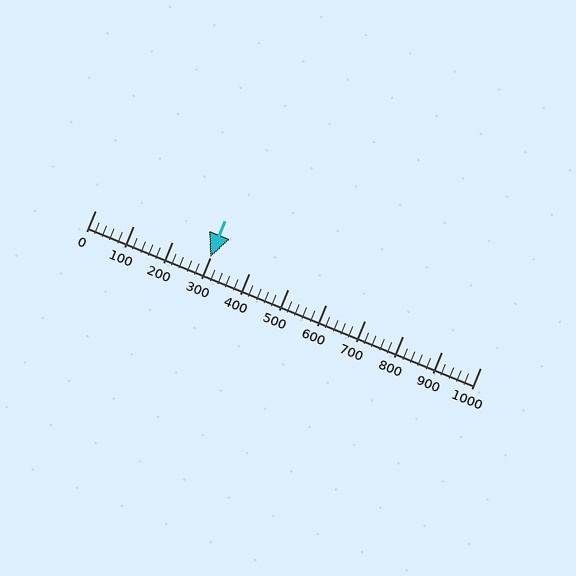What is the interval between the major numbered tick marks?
The major tick marks are spaced 100 units apart.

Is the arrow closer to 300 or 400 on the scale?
The arrow is closer to 300.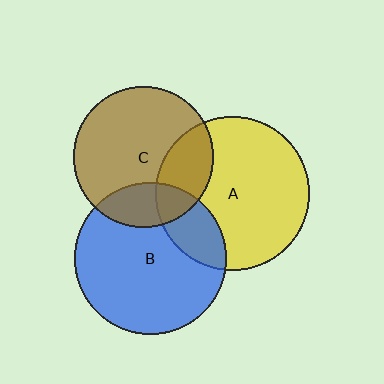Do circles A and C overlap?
Yes.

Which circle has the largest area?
Circle A (yellow).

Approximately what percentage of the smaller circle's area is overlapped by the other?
Approximately 25%.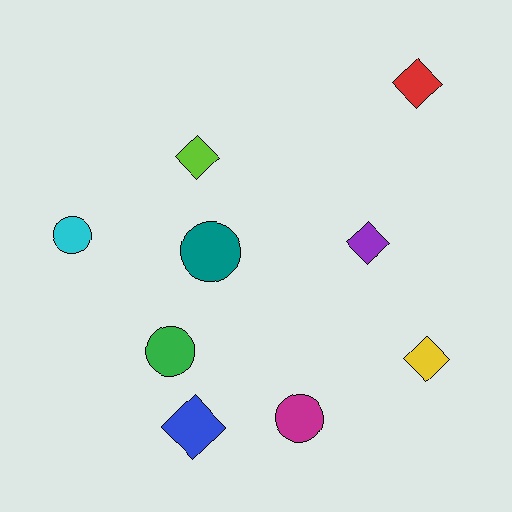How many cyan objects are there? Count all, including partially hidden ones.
There is 1 cyan object.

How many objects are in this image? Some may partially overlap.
There are 9 objects.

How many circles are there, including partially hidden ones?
There are 4 circles.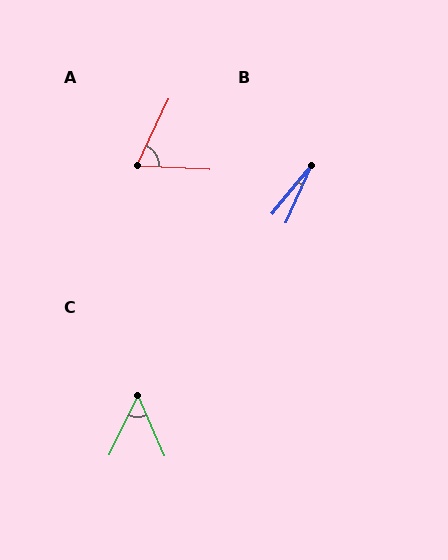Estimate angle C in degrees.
Approximately 49 degrees.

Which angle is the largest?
A, at approximately 68 degrees.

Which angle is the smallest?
B, at approximately 15 degrees.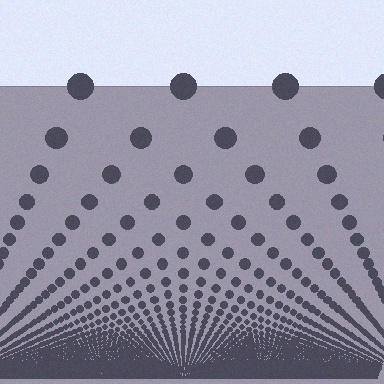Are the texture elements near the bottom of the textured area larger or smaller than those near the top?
Smaller. The gradient is inverted — elements near the bottom are smaller and denser.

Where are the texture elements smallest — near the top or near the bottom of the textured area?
Near the bottom.